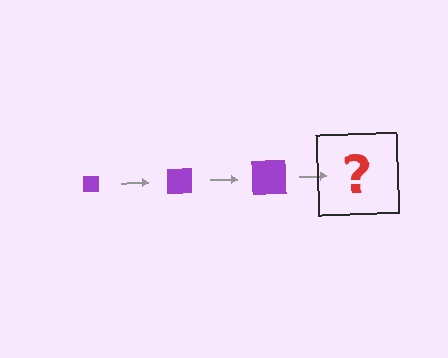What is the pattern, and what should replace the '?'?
The pattern is that the square gets progressively larger each step. The '?' should be a purple square, larger than the previous one.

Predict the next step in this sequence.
The next step is a purple square, larger than the previous one.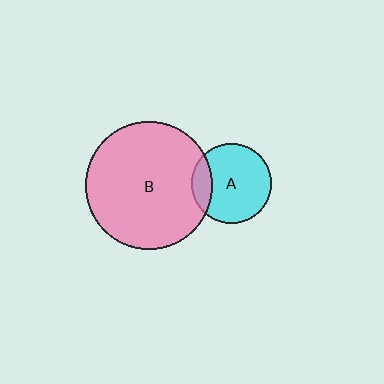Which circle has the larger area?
Circle B (pink).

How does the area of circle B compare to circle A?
Approximately 2.6 times.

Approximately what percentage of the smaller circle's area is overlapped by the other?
Approximately 20%.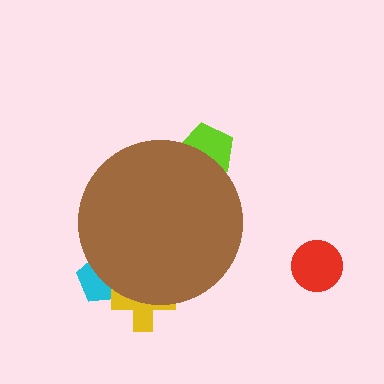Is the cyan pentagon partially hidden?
Yes, the cyan pentagon is partially hidden behind the brown circle.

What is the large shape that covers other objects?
A brown circle.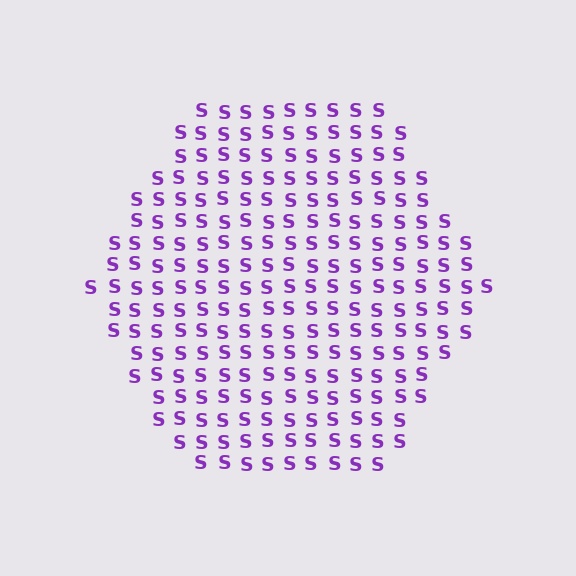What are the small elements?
The small elements are letter S's.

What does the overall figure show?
The overall figure shows a hexagon.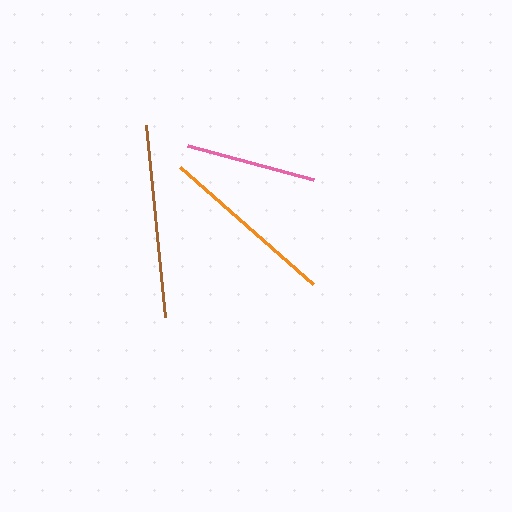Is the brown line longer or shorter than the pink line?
The brown line is longer than the pink line.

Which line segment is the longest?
The brown line is the longest at approximately 193 pixels.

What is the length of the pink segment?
The pink segment is approximately 131 pixels long.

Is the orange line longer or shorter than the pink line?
The orange line is longer than the pink line.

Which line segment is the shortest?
The pink line is the shortest at approximately 131 pixels.